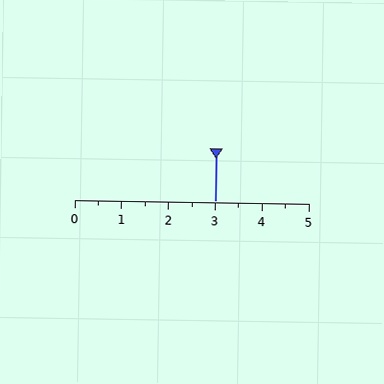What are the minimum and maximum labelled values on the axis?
The axis runs from 0 to 5.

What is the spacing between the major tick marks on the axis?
The major ticks are spaced 1 apart.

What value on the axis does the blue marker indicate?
The marker indicates approximately 3.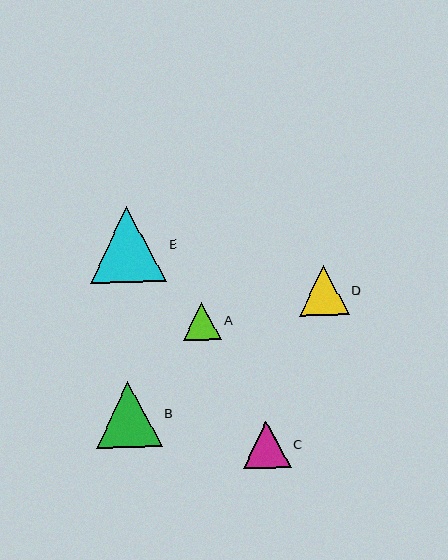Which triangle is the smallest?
Triangle A is the smallest with a size of approximately 38 pixels.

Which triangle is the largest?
Triangle E is the largest with a size of approximately 76 pixels.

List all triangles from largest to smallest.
From largest to smallest: E, B, D, C, A.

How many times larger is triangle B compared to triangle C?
Triangle B is approximately 1.4 times the size of triangle C.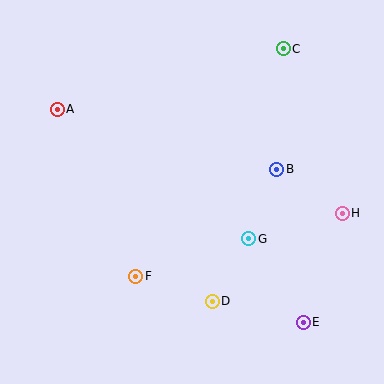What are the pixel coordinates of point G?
Point G is at (249, 239).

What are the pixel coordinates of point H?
Point H is at (342, 213).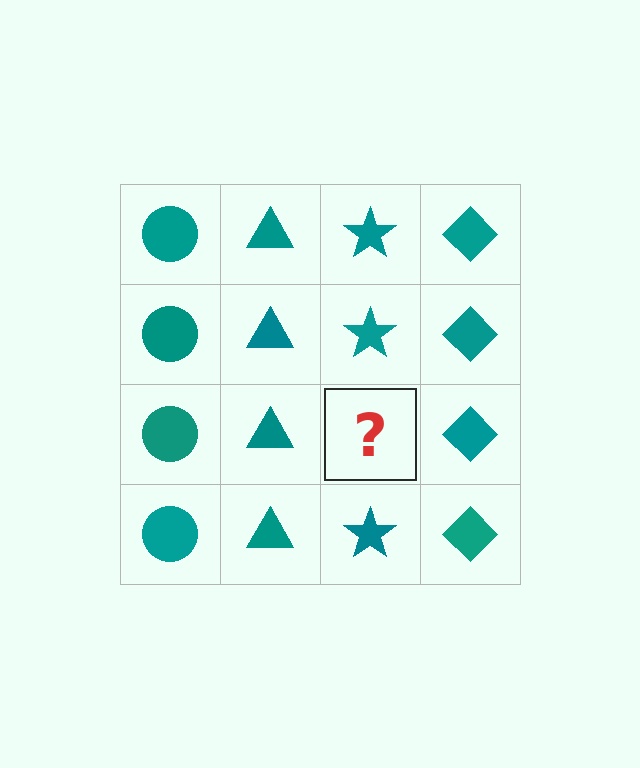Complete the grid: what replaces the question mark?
The question mark should be replaced with a teal star.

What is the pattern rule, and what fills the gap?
The rule is that each column has a consistent shape. The gap should be filled with a teal star.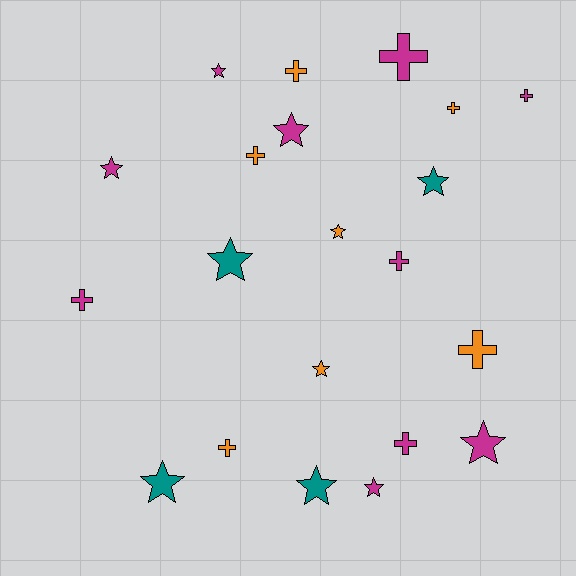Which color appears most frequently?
Magenta, with 10 objects.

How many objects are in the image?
There are 21 objects.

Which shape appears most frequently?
Star, with 11 objects.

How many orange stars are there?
There are 2 orange stars.